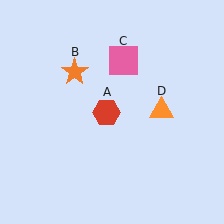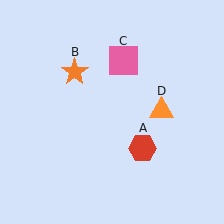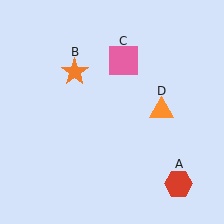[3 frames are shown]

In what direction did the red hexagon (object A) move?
The red hexagon (object A) moved down and to the right.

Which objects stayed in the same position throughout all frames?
Orange star (object B) and pink square (object C) and orange triangle (object D) remained stationary.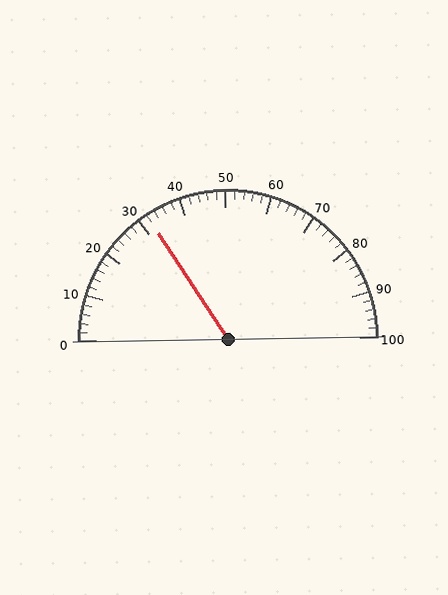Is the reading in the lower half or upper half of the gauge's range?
The reading is in the lower half of the range (0 to 100).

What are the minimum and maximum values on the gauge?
The gauge ranges from 0 to 100.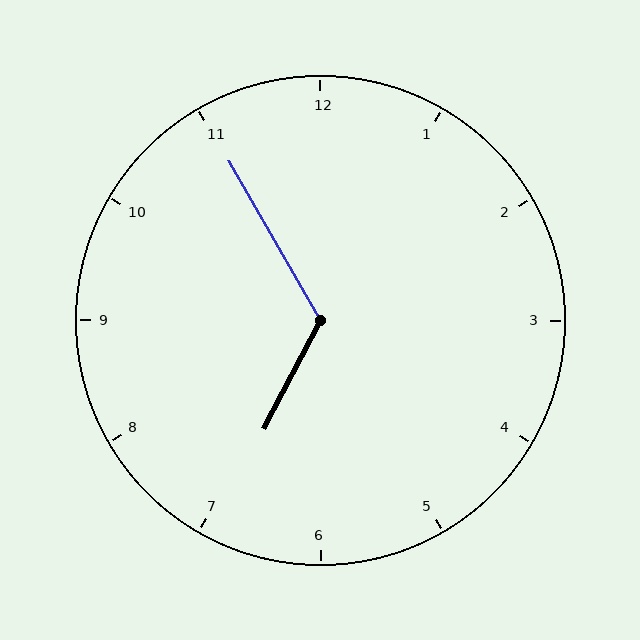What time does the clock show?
6:55.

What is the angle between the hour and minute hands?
Approximately 122 degrees.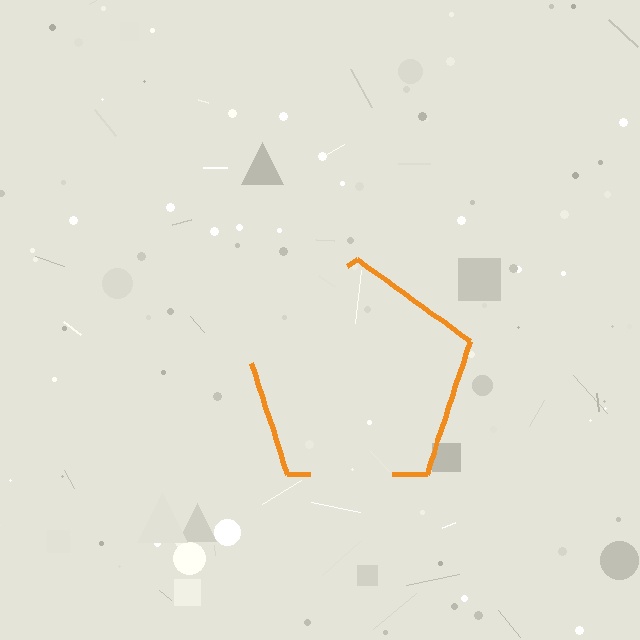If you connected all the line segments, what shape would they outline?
They would outline a pentagon.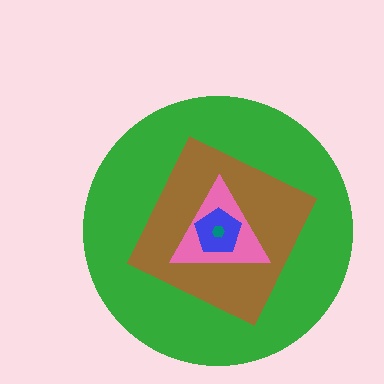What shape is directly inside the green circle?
The brown diamond.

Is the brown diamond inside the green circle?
Yes.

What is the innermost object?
The teal hexagon.